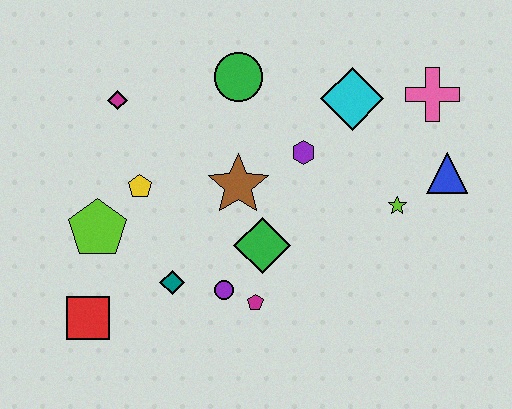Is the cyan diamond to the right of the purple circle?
Yes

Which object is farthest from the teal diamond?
The pink cross is farthest from the teal diamond.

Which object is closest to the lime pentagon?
The yellow pentagon is closest to the lime pentagon.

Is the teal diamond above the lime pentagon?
No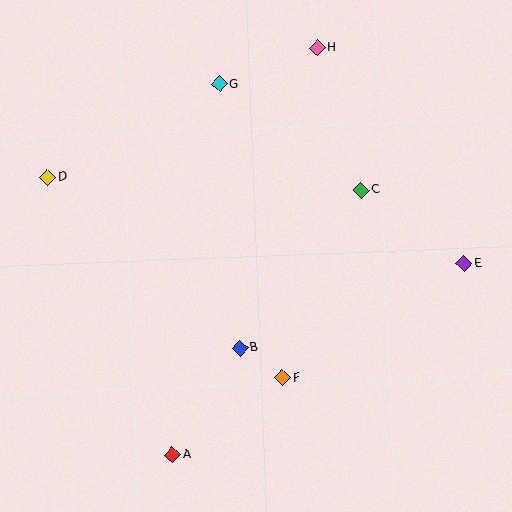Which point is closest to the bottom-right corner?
Point E is closest to the bottom-right corner.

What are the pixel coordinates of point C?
Point C is at (361, 190).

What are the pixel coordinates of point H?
Point H is at (317, 48).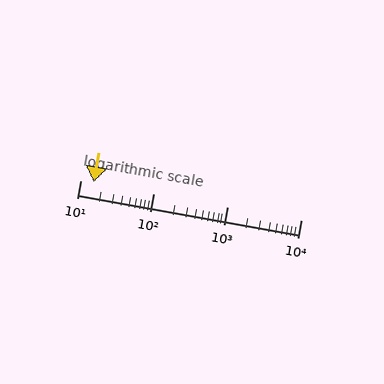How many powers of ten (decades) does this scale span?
The scale spans 3 decades, from 10 to 10000.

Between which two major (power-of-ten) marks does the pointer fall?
The pointer is between 10 and 100.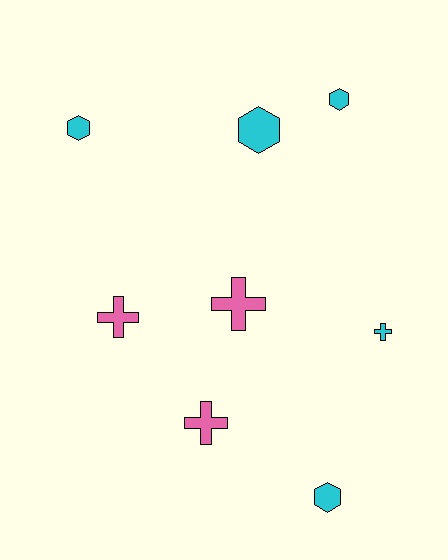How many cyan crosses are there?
There is 1 cyan cross.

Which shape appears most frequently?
Cross, with 4 objects.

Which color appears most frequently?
Cyan, with 5 objects.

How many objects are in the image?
There are 8 objects.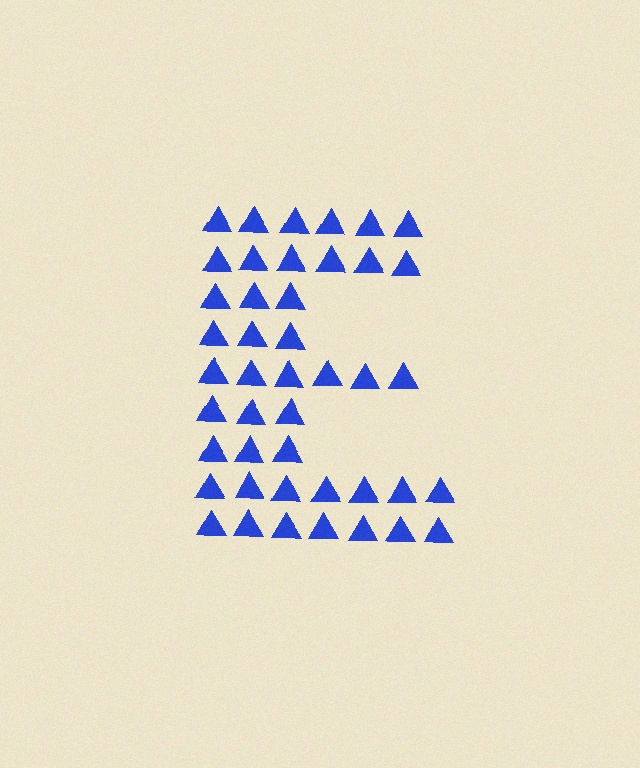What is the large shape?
The large shape is the letter E.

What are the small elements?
The small elements are triangles.